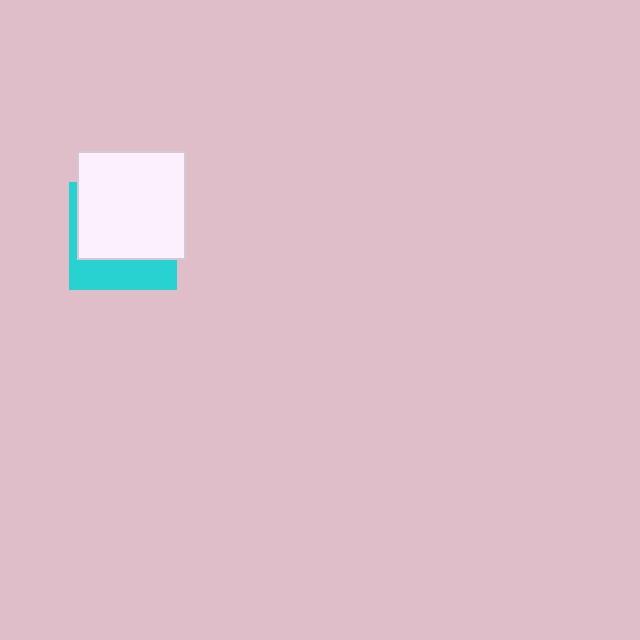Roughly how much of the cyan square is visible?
A small part of it is visible (roughly 33%).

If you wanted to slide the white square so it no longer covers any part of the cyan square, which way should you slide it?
Slide it up — that is the most direct way to separate the two shapes.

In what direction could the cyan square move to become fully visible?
The cyan square could move down. That would shift it out from behind the white square entirely.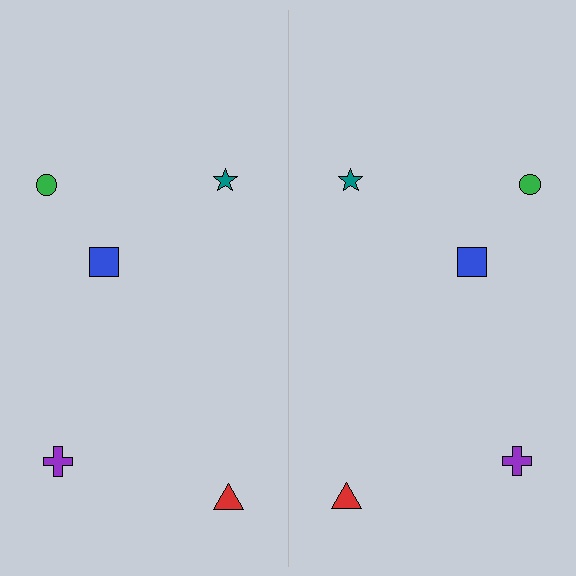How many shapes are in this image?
There are 10 shapes in this image.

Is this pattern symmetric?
Yes, this pattern has bilateral (reflection) symmetry.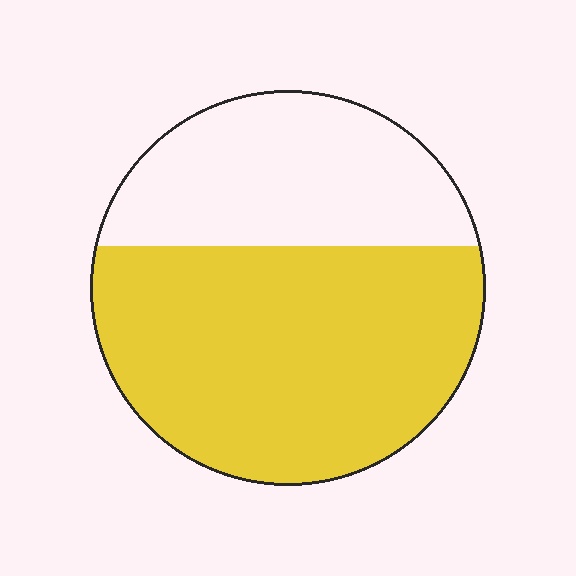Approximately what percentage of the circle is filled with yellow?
Approximately 65%.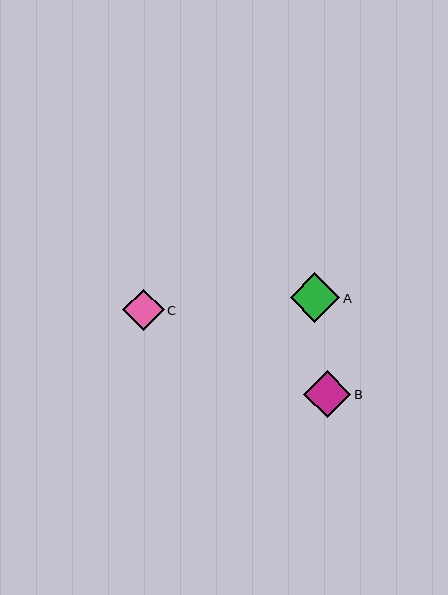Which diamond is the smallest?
Diamond C is the smallest with a size of approximately 41 pixels.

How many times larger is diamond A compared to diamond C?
Diamond A is approximately 1.2 times the size of diamond C.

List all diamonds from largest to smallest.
From largest to smallest: A, B, C.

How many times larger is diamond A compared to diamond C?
Diamond A is approximately 1.2 times the size of diamond C.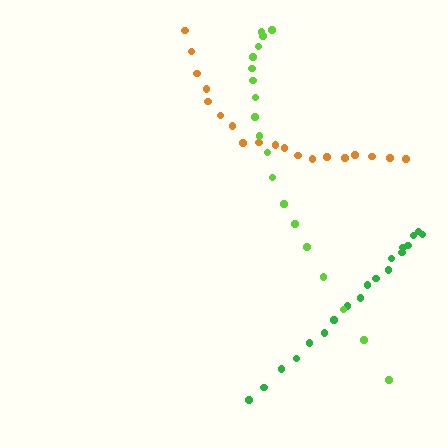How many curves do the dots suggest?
There are 3 distinct paths.